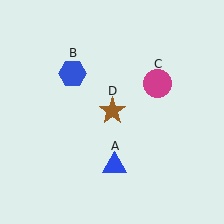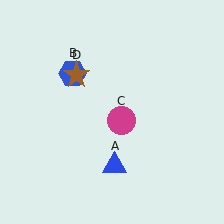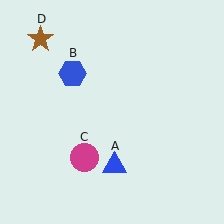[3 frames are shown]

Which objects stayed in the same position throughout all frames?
Blue triangle (object A) and blue hexagon (object B) remained stationary.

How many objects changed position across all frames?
2 objects changed position: magenta circle (object C), brown star (object D).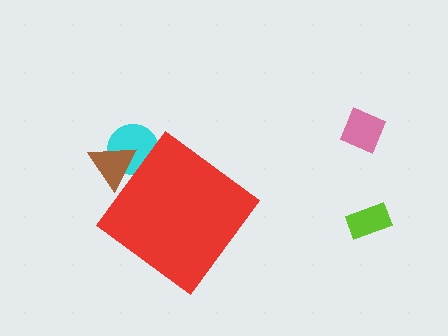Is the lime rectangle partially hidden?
No, the lime rectangle is fully visible.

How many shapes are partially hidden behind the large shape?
2 shapes are partially hidden.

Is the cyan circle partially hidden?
Yes, the cyan circle is partially hidden behind the red diamond.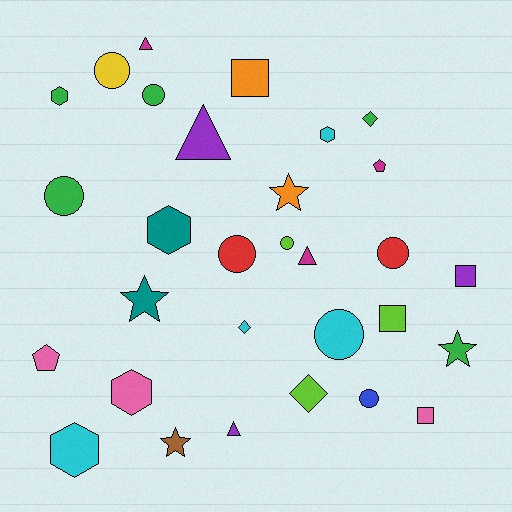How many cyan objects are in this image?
There are 4 cyan objects.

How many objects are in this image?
There are 30 objects.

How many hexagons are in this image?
There are 5 hexagons.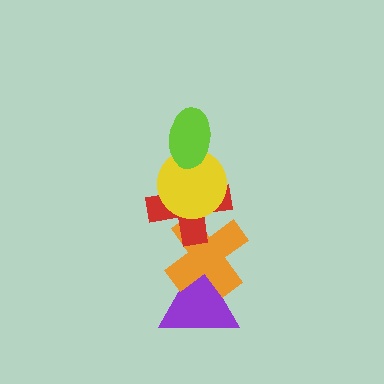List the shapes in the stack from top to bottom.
From top to bottom: the lime ellipse, the yellow circle, the red cross, the orange cross, the purple triangle.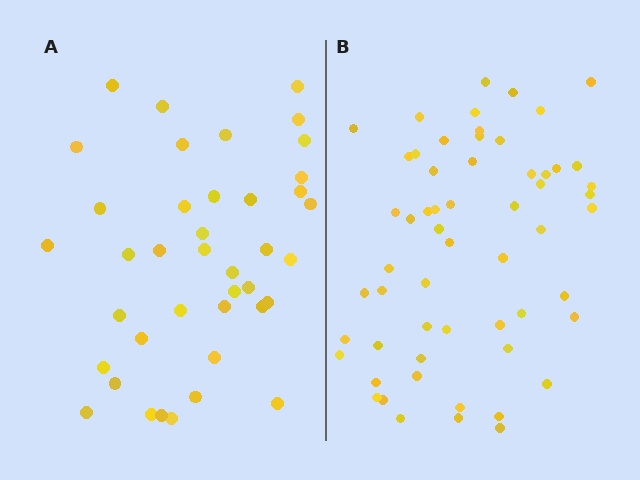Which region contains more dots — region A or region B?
Region B (the right region) has more dots.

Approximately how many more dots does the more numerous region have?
Region B has approximately 20 more dots than region A.